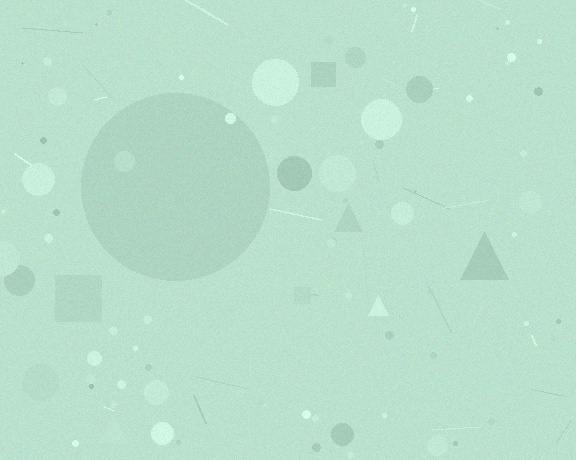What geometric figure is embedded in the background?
A circle is embedded in the background.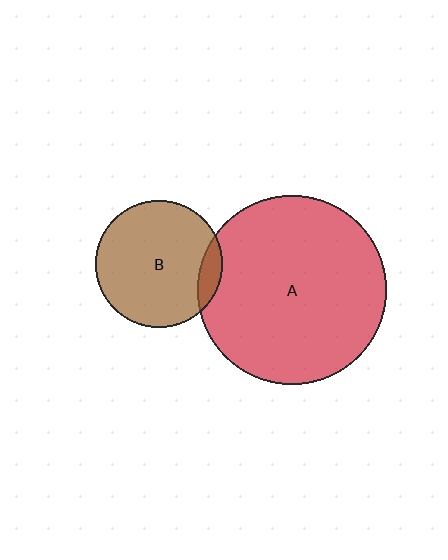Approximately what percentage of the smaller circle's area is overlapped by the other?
Approximately 10%.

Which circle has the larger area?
Circle A (red).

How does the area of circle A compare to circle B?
Approximately 2.2 times.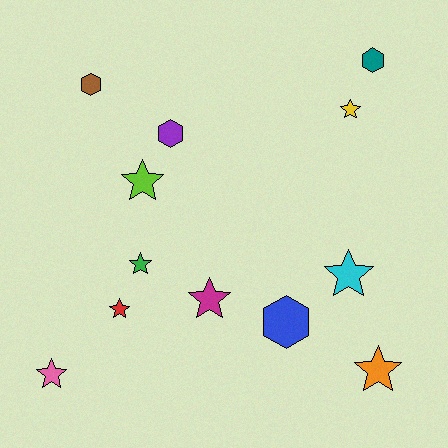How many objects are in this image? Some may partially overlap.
There are 12 objects.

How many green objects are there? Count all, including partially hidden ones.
There is 1 green object.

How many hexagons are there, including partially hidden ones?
There are 4 hexagons.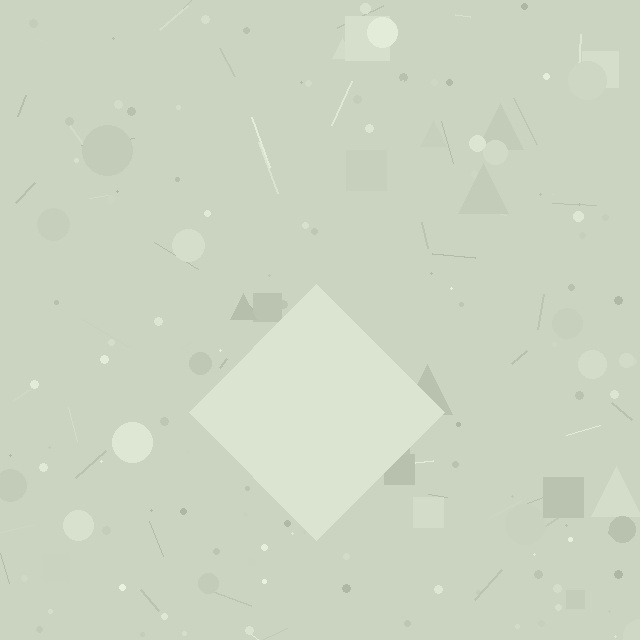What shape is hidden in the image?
A diamond is hidden in the image.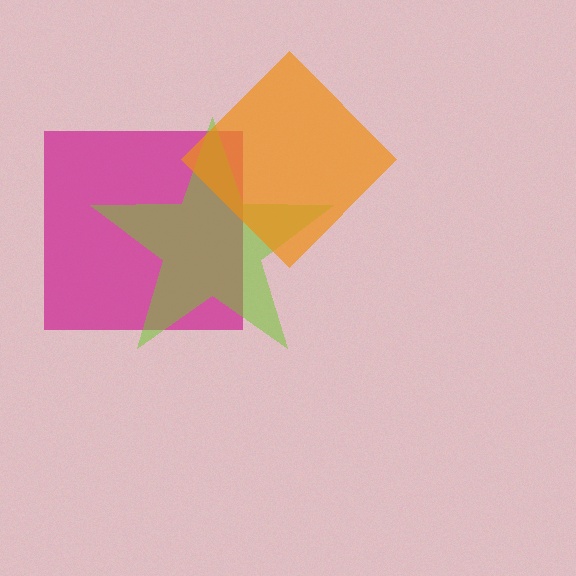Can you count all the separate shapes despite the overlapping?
Yes, there are 3 separate shapes.